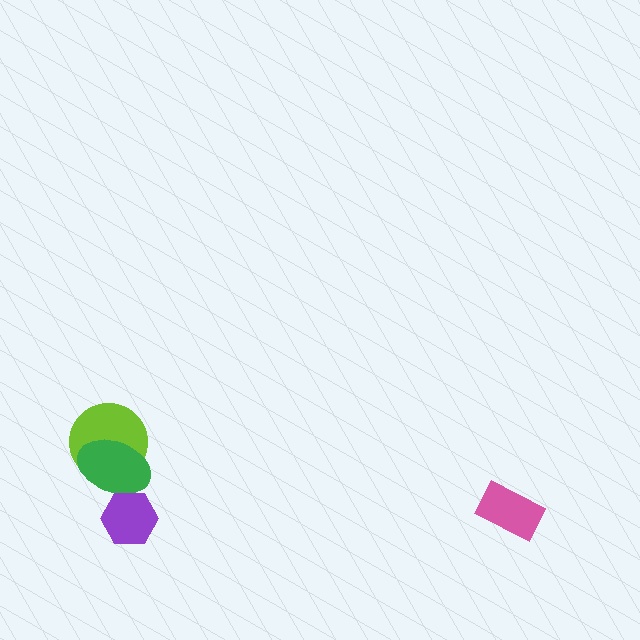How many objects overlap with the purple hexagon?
1 object overlaps with the purple hexagon.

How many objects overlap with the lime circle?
1 object overlaps with the lime circle.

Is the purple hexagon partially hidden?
No, no other shape covers it.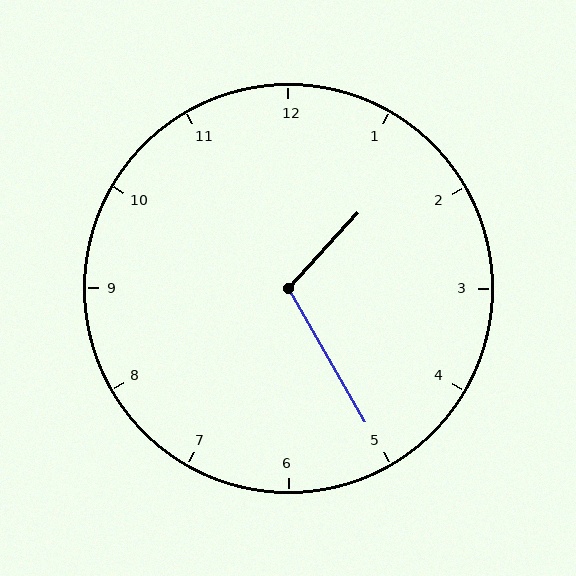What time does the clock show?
1:25.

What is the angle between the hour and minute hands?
Approximately 108 degrees.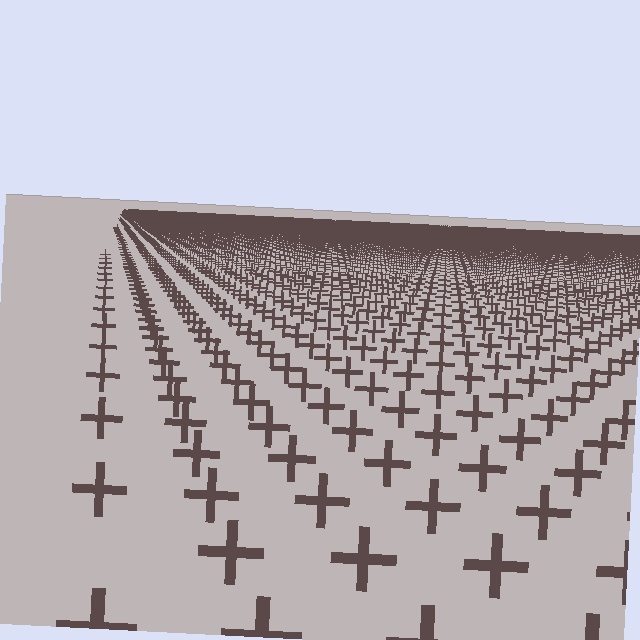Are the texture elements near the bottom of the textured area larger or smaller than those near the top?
Larger. Near the bottom, elements are closer to the viewer and appear at a bigger on-screen size.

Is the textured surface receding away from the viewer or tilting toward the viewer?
The surface is receding away from the viewer. Texture elements get smaller and denser toward the top.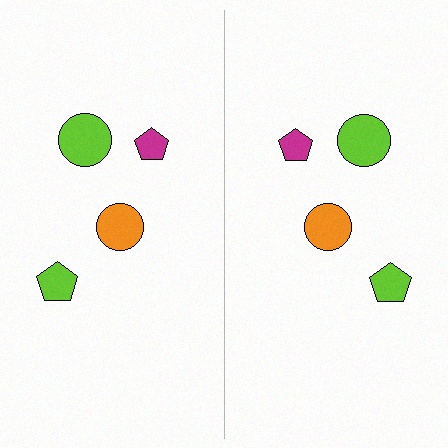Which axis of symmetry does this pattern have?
The pattern has a vertical axis of symmetry running through the center of the image.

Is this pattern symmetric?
Yes, this pattern has bilateral (reflection) symmetry.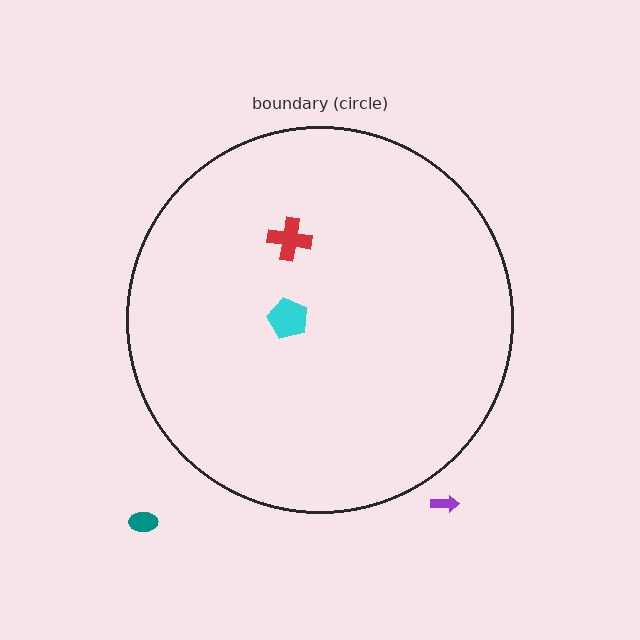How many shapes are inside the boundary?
2 inside, 2 outside.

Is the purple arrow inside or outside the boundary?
Outside.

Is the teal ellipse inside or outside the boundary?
Outside.